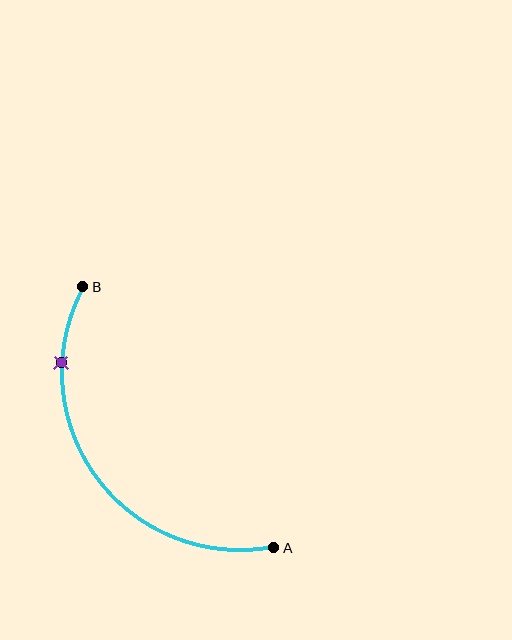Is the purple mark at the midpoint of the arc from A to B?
No. The purple mark lies on the arc but is closer to endpoint B. The arc midpoint would be at the point on the curve equidistant along the arc from both A and B.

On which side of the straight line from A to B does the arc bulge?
The arc bulges below and to the left of the straight line connecting A and B.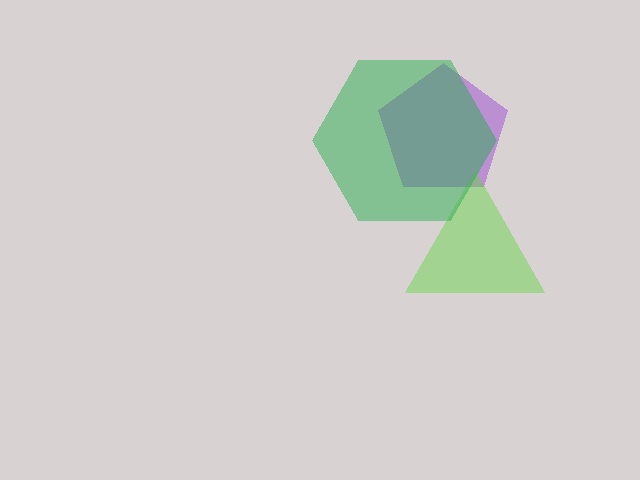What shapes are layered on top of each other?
The layered shapes are: a purple pentagon, a lime triangle, a green hexagon.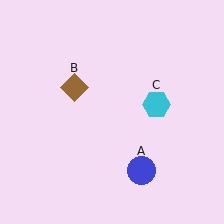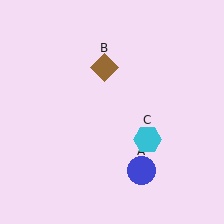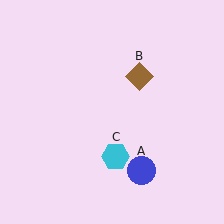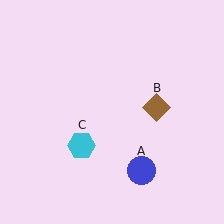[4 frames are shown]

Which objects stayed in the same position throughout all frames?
Blue circle (object A) remained stationary.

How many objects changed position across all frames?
2 objects changed position: brown diamond (object B), cyan hexagon (object C).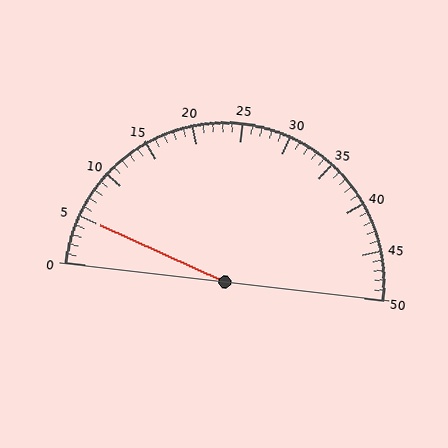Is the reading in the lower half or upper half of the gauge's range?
The reading is in the lower half of the range (0 to 50).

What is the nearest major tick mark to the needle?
The nearest major tick mark is 5.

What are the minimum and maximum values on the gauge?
The gauge ranges from 0 to 50.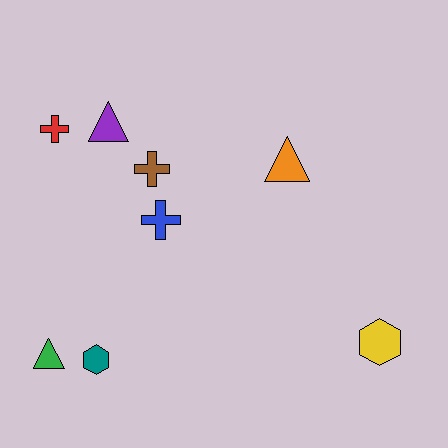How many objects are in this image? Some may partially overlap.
There are 8 objects.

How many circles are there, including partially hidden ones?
There are no circles.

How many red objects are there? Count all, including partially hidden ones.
There is 1 red object.